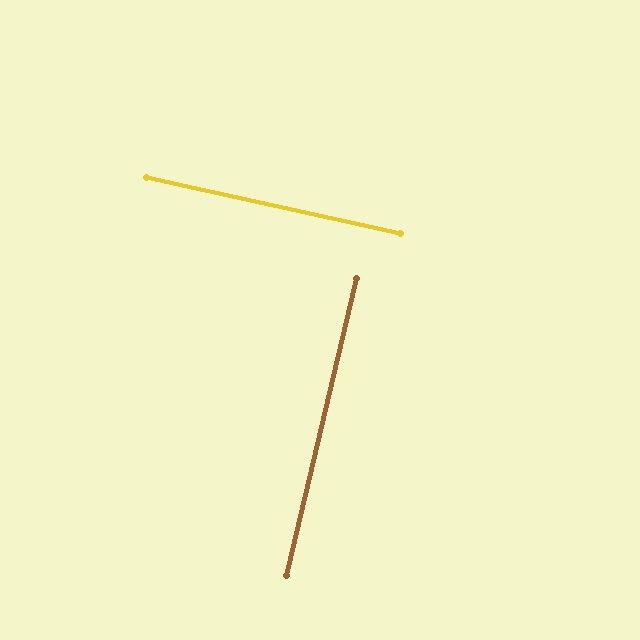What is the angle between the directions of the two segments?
Approximately 89 degrees.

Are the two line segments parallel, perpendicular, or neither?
Perpendicular — they meet at approximately 89°.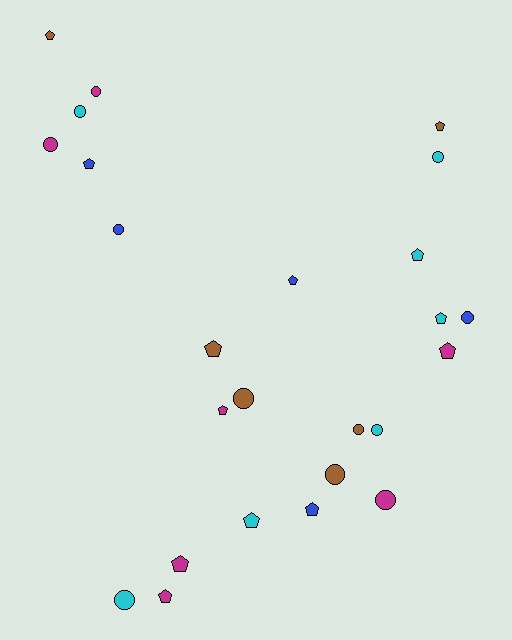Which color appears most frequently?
Magenta, with 7 objects.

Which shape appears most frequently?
Pentagon, with 13 objects.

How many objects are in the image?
There are 25 objects.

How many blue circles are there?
There are 2 blue circles.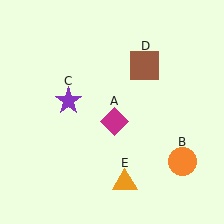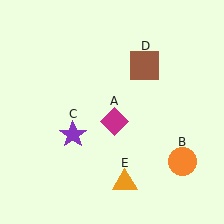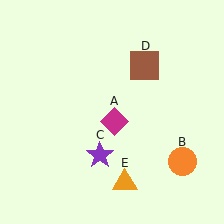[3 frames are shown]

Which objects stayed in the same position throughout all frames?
Magenta diamond (object A) and orange circle (object B) and brown square (object D) and orange triangle (object E) remained stationary.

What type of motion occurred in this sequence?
The purple star (object C) rotated counterclockwise around the center of the scene.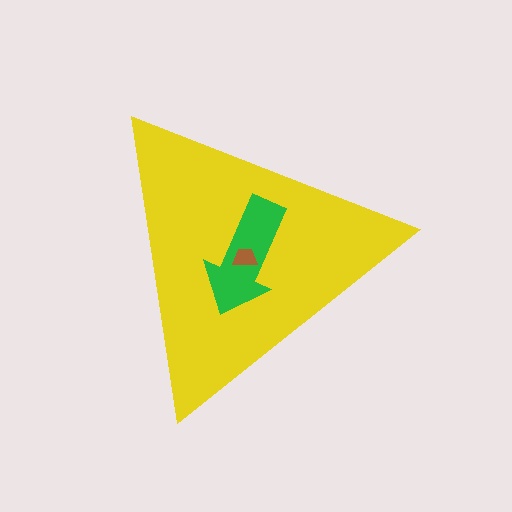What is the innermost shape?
The brown trapezoid.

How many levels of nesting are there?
3.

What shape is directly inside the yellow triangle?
The green arrow.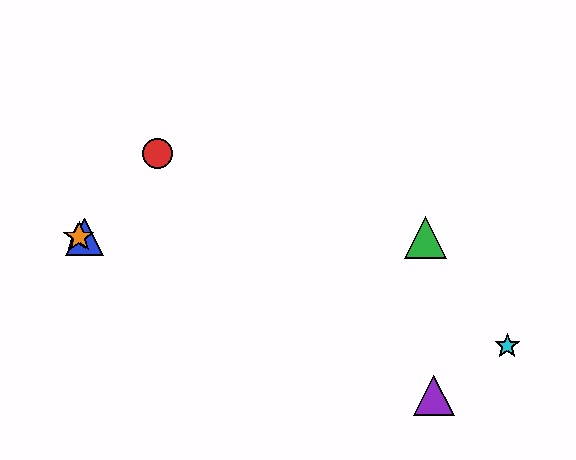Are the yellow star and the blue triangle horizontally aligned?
Yes, both are at y≈237.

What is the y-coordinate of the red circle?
The red circle is at y≈153.